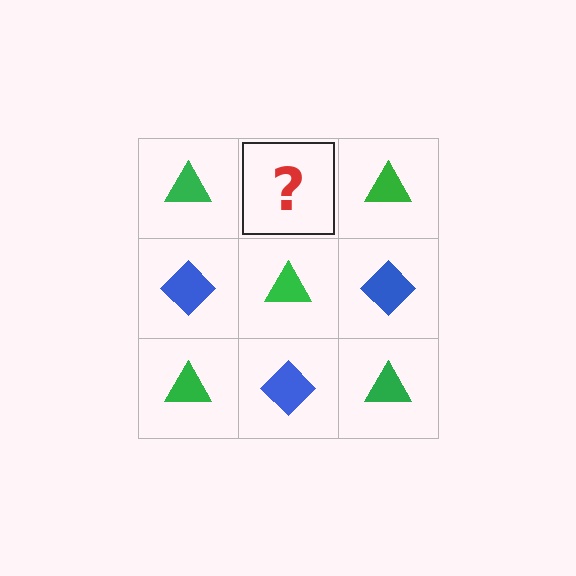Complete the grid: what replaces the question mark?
The question mark should be replaced with a blue diamond.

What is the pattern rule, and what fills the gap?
The rule is that it alternates green triangle and blue diamond in a checkerboard pattern. The gap should be filled with a blue diamond.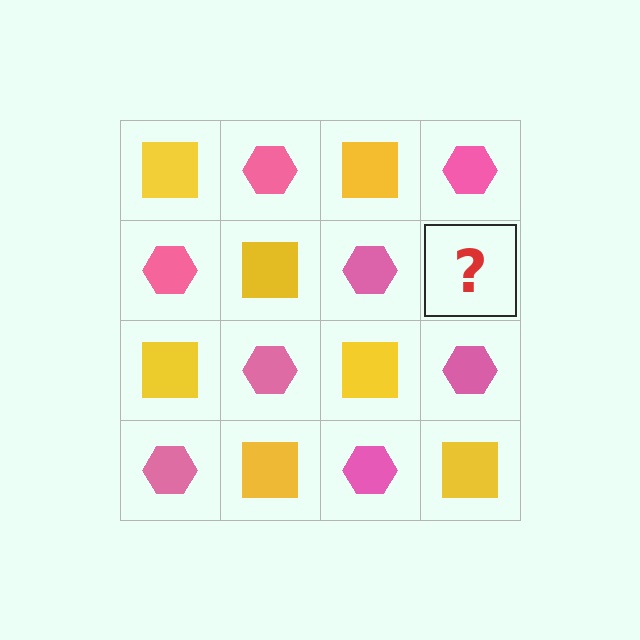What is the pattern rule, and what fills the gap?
The rule is that it alternates yellow square and pink hexagon in a checkerboard pattern. The gap should be filled with a yellow square.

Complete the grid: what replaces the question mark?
The question mark should be replaced with a yellow square.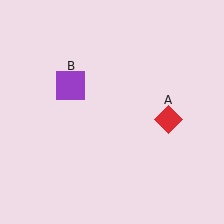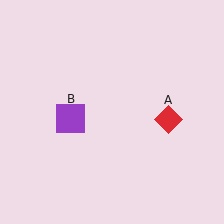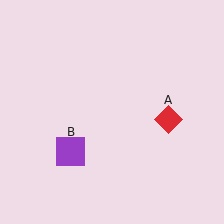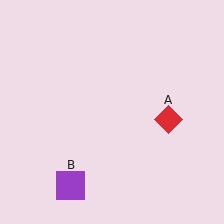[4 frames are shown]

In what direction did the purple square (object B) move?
The purple square (object B) moved down.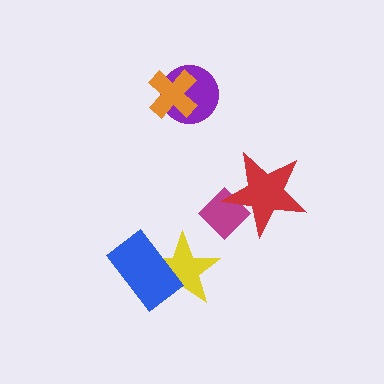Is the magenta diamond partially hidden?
Yes, it is partially covered by another shape.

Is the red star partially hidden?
No, no other shape covers it.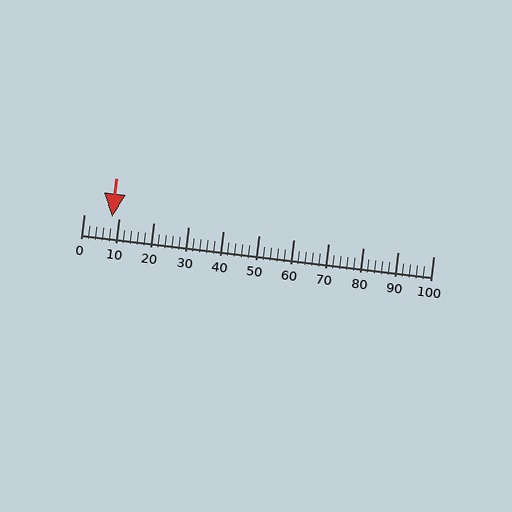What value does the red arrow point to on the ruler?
The red arrow points to approximately 8.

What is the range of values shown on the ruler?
The ruler shows values from 0 to 100.